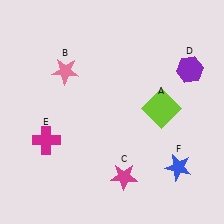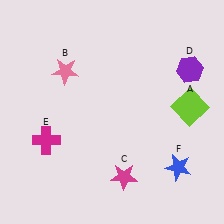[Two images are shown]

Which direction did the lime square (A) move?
The lime square (A) moved right.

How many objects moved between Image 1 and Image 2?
1 object moved between the two images.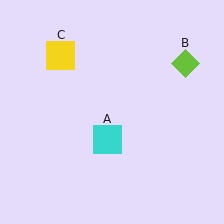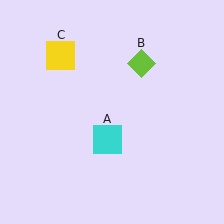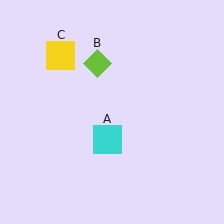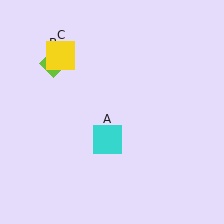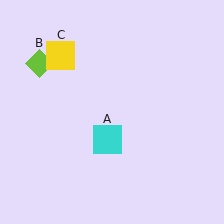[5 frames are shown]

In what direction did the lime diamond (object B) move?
The lime diamond (object B) moved left.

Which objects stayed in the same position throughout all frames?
Cyan square (object A) and yellow square (object C) remained stationary.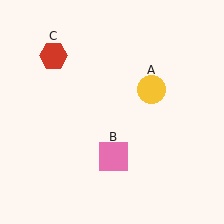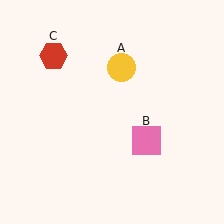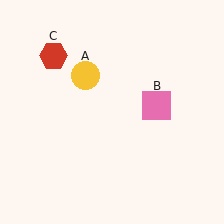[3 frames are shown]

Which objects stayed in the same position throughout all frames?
Red hexagon (object C) remained stationary.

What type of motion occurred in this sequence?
The yellow circle (object A), pink square (object B) rotated counterclockwise around the center of the scene.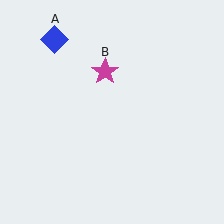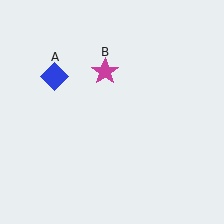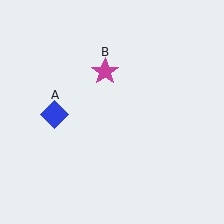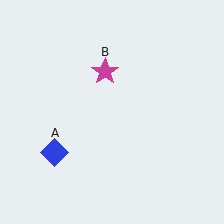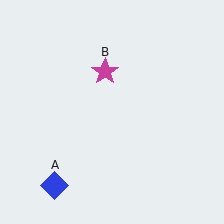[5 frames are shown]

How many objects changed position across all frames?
1 object changed position: blue diamond (object A).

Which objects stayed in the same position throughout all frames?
Magenta star (object B) remained stationary.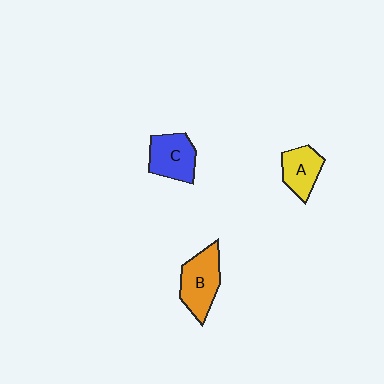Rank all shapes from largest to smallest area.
From largest to smallest: B (orange), C (blue), A (yellow).